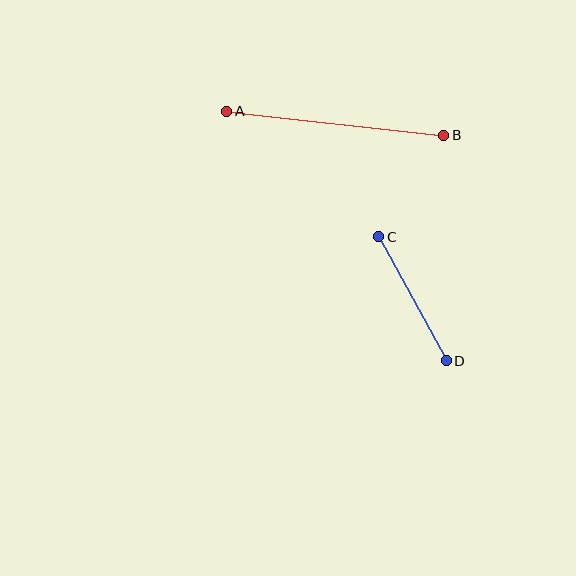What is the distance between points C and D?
The distance is approximately 142 pixels.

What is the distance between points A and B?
The distance is approximately 218 pixels.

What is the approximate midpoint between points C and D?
The midpoint is at approximately (413, 299) pixels.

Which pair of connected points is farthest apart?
Points A and B are farthest apart.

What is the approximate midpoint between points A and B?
The midpoint is at approximately (335, 123) pixels.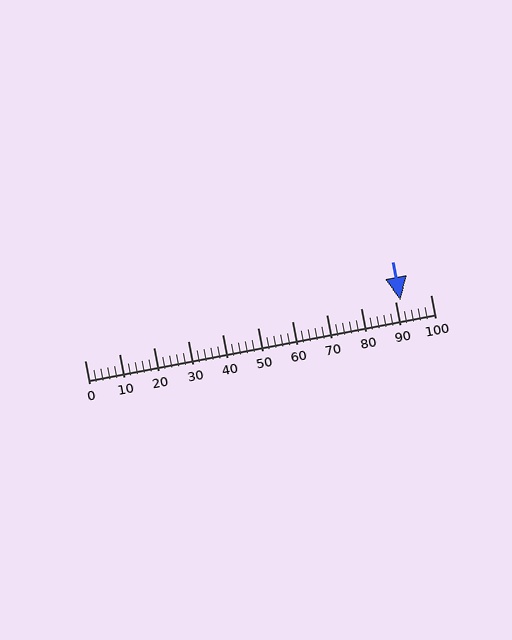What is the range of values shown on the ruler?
The ruler shows values from 0 to 100.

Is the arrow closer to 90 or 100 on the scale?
The arrow is closer to 90.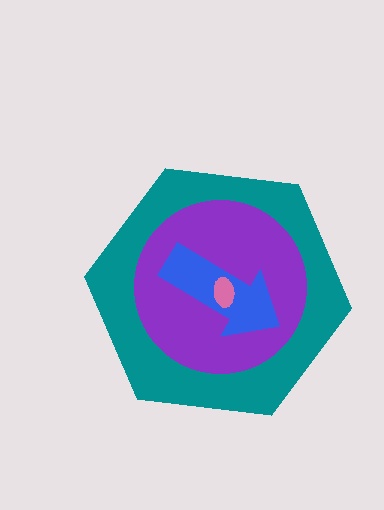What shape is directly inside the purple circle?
The blue arrow.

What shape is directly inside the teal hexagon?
The purple circle.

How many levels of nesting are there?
4.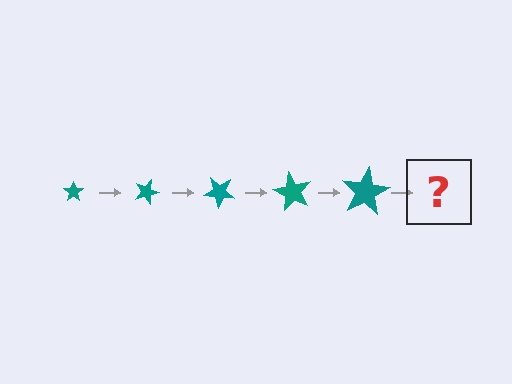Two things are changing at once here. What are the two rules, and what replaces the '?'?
The two rules are that the star grows larger each step and it rotates 20 degrees each step. The '?' should be a star, larger than the previous one and rotated 100 degrees from the start.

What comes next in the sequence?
The next element should be a star, larger than the previous one and rotated 100 degrees from the start.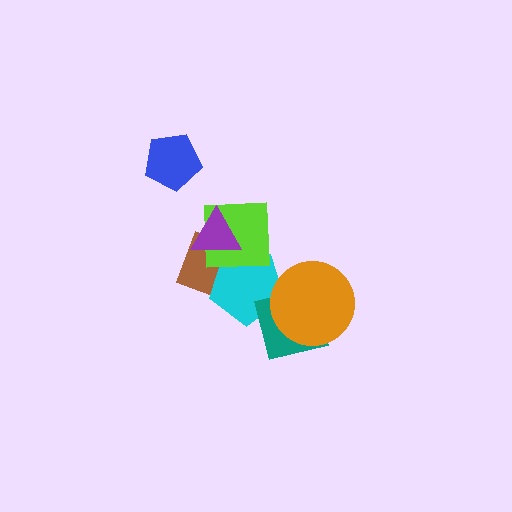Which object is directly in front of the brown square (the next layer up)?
The cyan pentagon is directly in front of the brown square.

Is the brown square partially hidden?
Yes, it is partially covered by another shape.